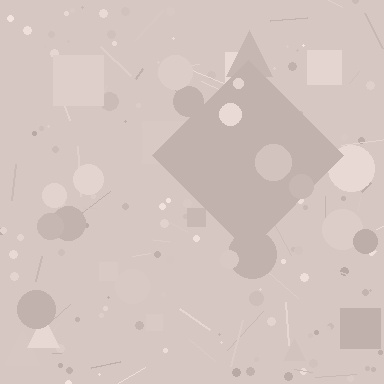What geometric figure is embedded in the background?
A diamond is embedded in the background.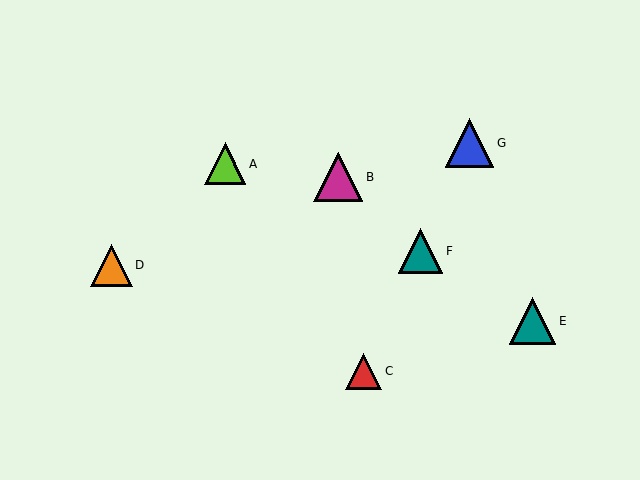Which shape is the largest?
The magenta triangle (labeled B) is the largest.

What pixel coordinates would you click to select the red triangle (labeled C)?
Click at (364, 371) to select the red triangle C.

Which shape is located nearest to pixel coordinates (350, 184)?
The magenta triangle (labeled B) at (338, 177) is nearest to that location.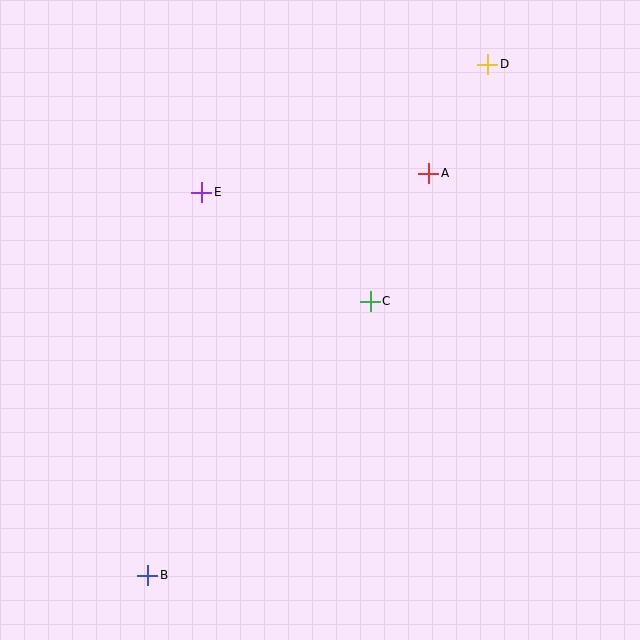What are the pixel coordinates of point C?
Point C is at (370, 301).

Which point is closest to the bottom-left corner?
Point B is closest to the bottom-left corner.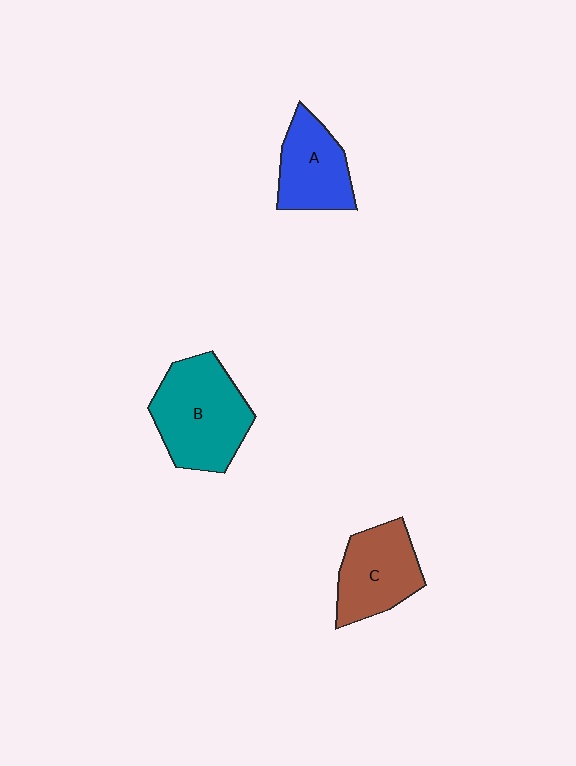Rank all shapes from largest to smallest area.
From largest to smallest: B (teal), C (brown), A (blue).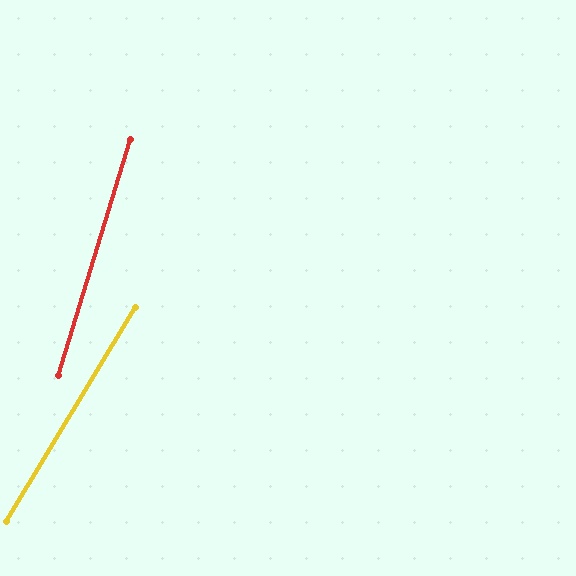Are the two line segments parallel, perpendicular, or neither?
Neither parallel nor perpendicular — they differ by about 14°.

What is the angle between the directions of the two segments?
Approximately 14 degrees.